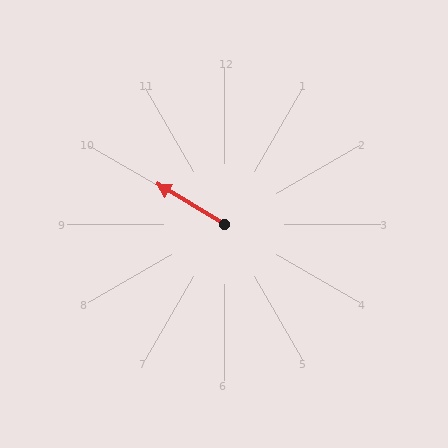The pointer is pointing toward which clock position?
Roughly 10 o'clock.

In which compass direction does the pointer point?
Northwest.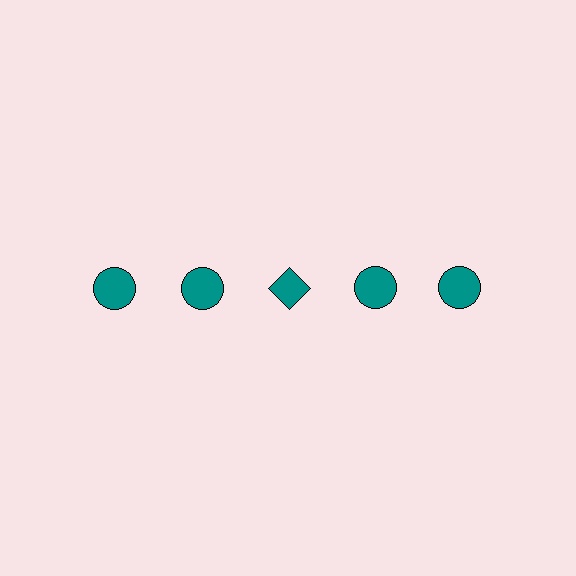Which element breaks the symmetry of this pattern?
The teal diamond in the top row, center column breaks the symmetry. All other shapes are teal circles.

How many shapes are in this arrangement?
There are 5 shapes arranged in a grid pattern.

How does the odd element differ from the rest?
It has a different shape: diamond instead of circle.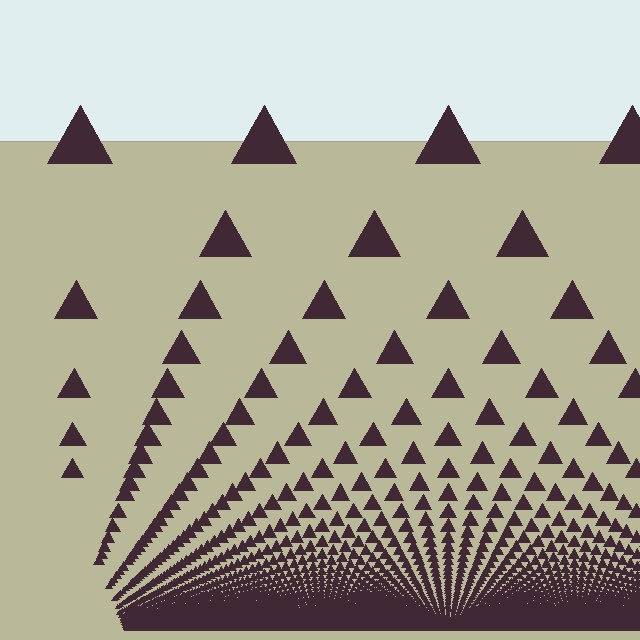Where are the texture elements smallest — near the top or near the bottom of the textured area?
Near the bottom.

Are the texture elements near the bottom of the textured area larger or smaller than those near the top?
Smaller. The gradient is inverted — elements near the bottom are smaller and denser.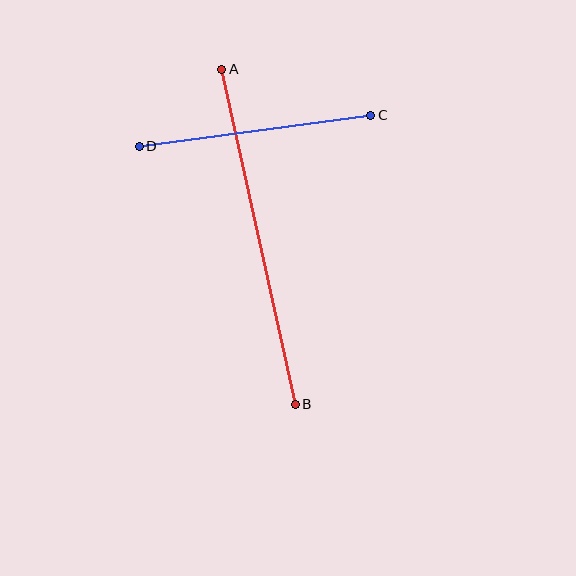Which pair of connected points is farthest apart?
Points A and B are farthest apart.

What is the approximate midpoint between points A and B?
The midpoint is at approximately (258, 237) pixels.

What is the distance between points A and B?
The distance is approximately 343 pixels.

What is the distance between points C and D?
The distance is approximately 234 pixels.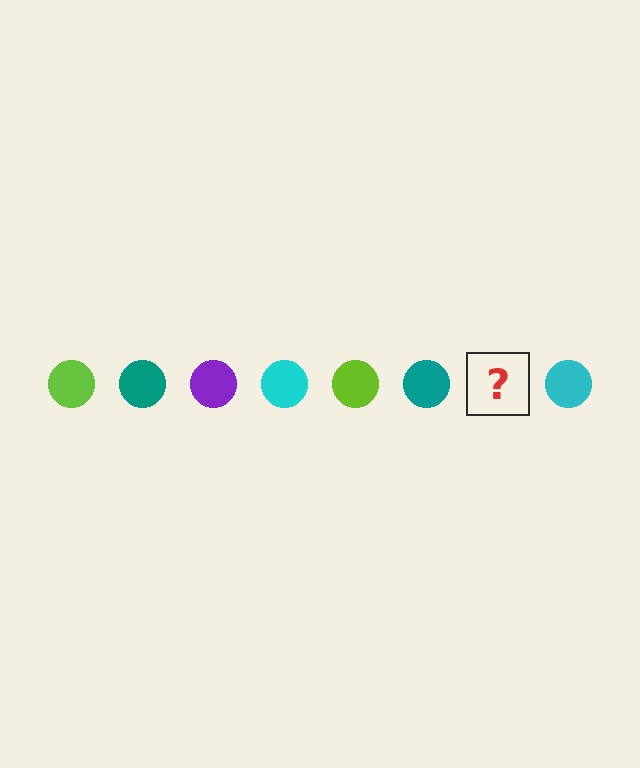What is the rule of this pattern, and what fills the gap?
The rule is that the pattern cycles through lime, teal, purple, cyan circles. The gap should be filled with a purple circle.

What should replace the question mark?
The question mark should be replaced with a purple circle.